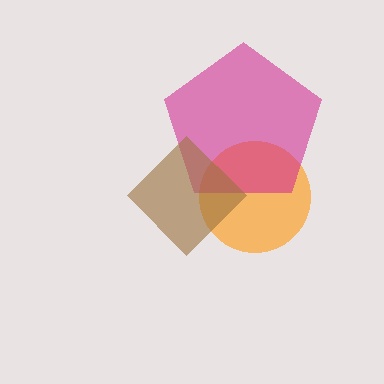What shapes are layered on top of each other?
The layered shapes are: an orange circle, a magenta pentagon, a brown diamond.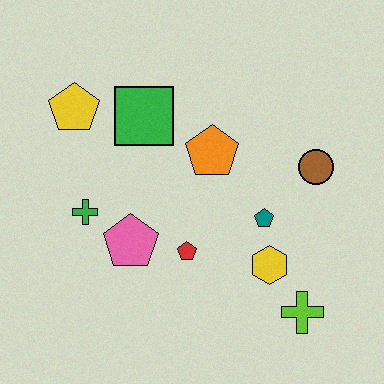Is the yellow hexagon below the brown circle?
Yes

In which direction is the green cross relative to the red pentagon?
The green cross is to the left of the red pentagon.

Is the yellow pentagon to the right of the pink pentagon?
No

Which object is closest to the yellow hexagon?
The teal pentagon is closest to the yellow hexagon.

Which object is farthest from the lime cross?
The yellow pentagon is farthest from the lime cross.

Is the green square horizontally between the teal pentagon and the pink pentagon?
Yes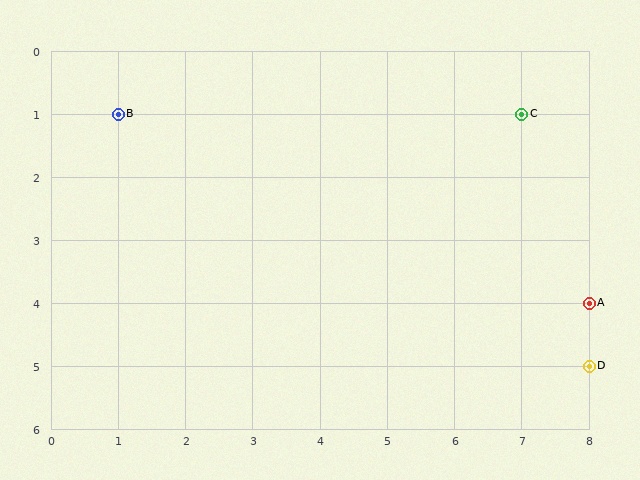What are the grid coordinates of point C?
Point C is at grid coordinates (7, 1).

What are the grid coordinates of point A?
Point A is at grid coordinates (8, 4).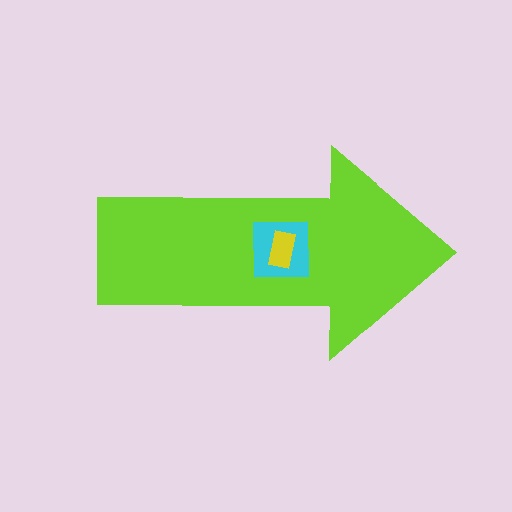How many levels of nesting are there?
3.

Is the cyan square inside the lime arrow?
Yes.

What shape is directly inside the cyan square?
The yellow rectangle.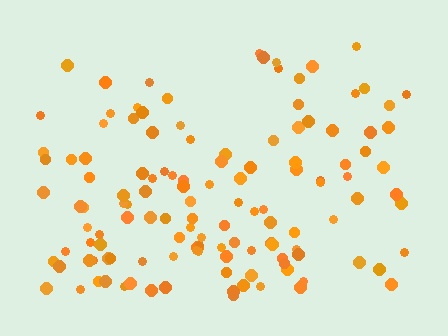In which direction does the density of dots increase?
From top to bottom, with the bottom side densest.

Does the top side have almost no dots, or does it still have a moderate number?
Still a moderate number, just noticeably fewer than the bottom.